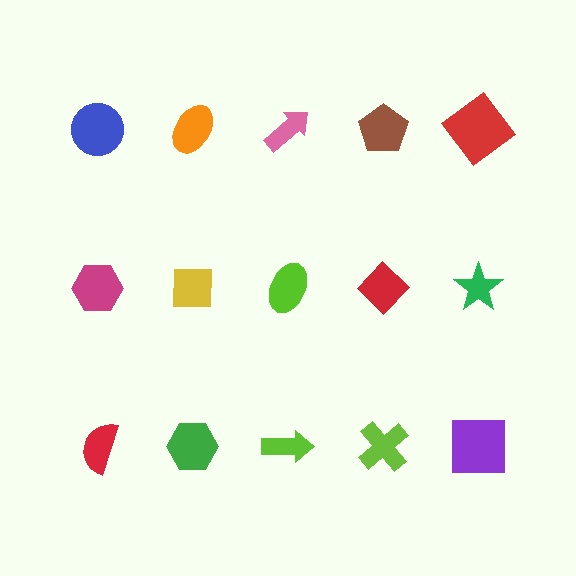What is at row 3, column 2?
A green hexagon.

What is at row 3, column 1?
A red semicircle.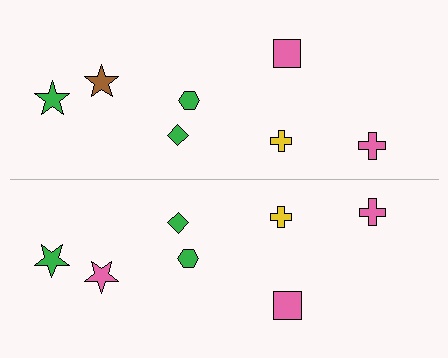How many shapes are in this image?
There are 14 shapes in this image.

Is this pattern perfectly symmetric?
No, the pattern is not perfectly symmetric. The pink star on the bottom side breaks the symmetry — its mirror counterpart is brown.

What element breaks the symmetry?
The pink star on the bottom side breaks the symmetry — its mirror counterpart is brown.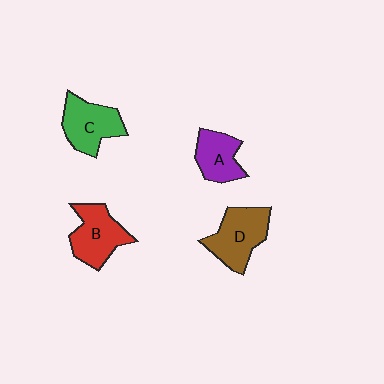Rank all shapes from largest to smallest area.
From largest to smallest: D (brown), B (red), C (green), A (purple).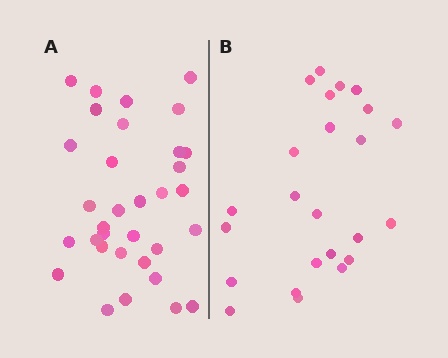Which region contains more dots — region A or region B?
Region A (the left region) has more dots.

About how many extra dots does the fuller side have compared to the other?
Region A has roughly 8 or so more dots than region B.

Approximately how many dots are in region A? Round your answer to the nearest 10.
About 30 dots. (The exact count is 33, which rounds to 30.)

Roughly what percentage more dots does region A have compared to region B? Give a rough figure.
About 40% more.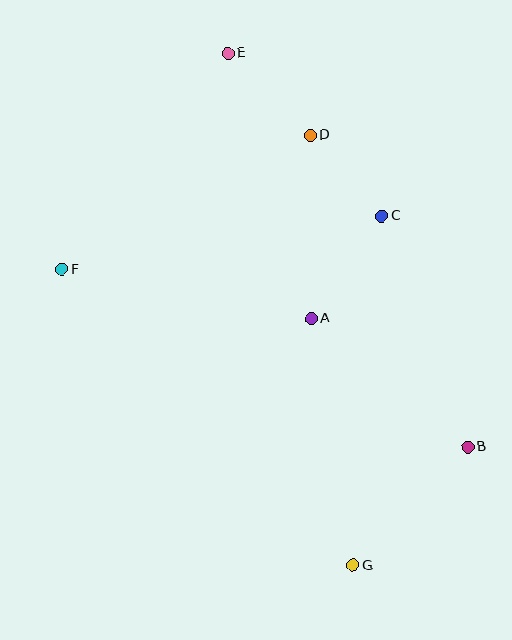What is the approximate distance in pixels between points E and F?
The distance between E and F is approximately 272 pixels.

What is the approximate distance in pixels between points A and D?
The distance between A and D is approximately 183 pixels.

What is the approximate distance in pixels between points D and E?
The distance between D and E is approximately 116 pixels.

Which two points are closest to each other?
Points C and D are closest to each other.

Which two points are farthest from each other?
Points E and G are farthest from each other.